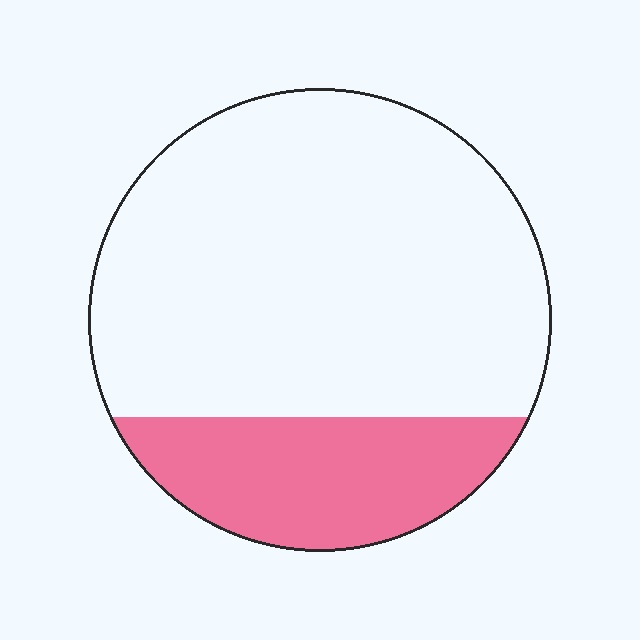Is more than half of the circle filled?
No.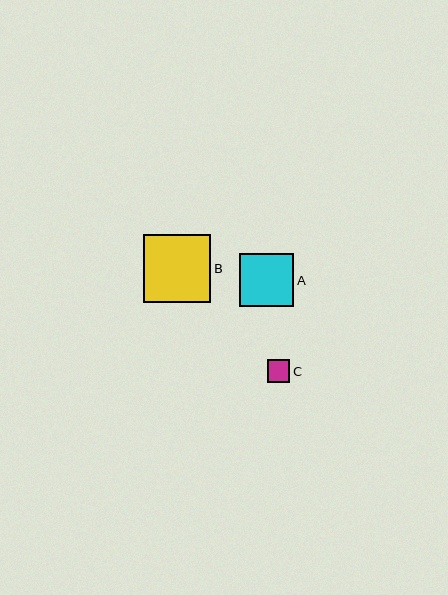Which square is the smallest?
Square C is the smallest with a size of approximately 23 pixels.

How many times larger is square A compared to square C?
Square A is approximately 2.4 times the size of square C.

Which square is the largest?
Square B is the largest with a size of approximately 67 pixels.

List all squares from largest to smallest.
From largest to smallest: B, A, C.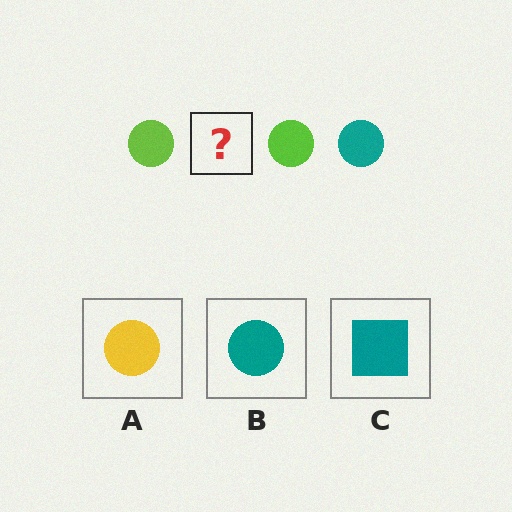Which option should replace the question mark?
Option B.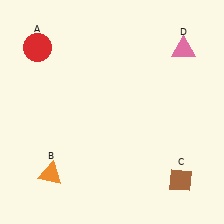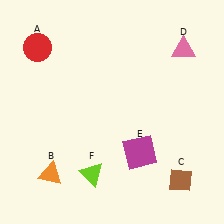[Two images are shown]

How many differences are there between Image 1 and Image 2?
There are 2 differences between the two images.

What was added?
A magenta square (E), a lime triangle (F) were added in Image 2.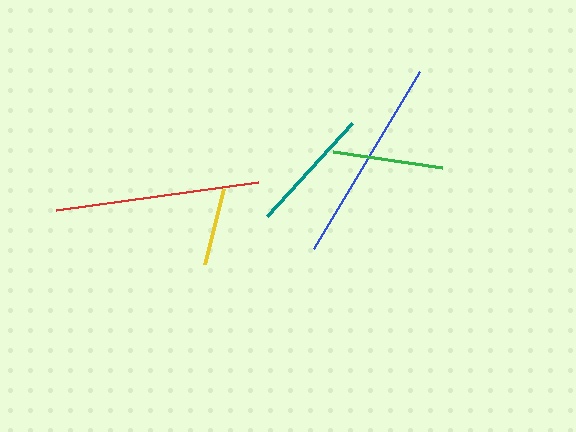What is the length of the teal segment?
The teal segment is approximately 127 pixels long.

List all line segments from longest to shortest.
From longest to shortest: blue, red, teal, green, yellow.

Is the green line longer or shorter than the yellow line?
The green line is longer than the yellow line.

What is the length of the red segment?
The red segment is approximately 203 pixels long.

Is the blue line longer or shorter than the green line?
The blue line is longer than the green line.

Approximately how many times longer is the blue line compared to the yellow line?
The blue line is approximately 2.7 times the length of the yellow line.